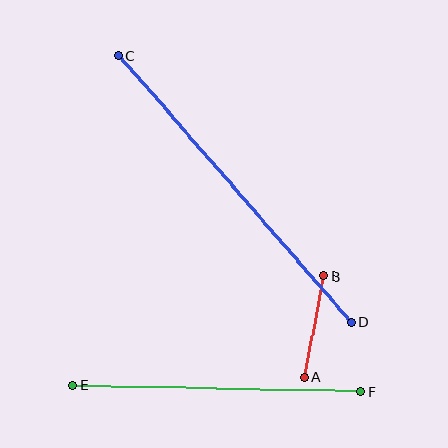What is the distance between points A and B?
The distance is approximately 103 pixels.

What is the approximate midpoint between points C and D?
The midpoint is at approximately (235, 189) pixels.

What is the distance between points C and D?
The distance is approximately 353 pixels.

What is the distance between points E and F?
The distance is approximately 288 pixels.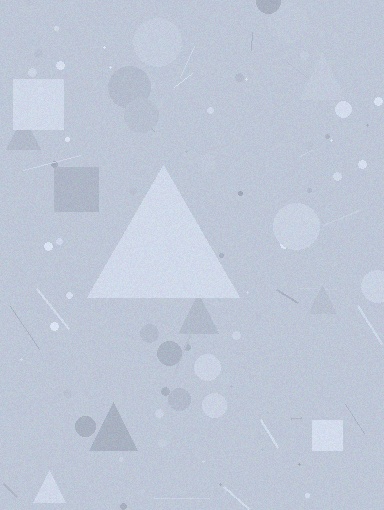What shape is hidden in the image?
A triangle is hidden in the image.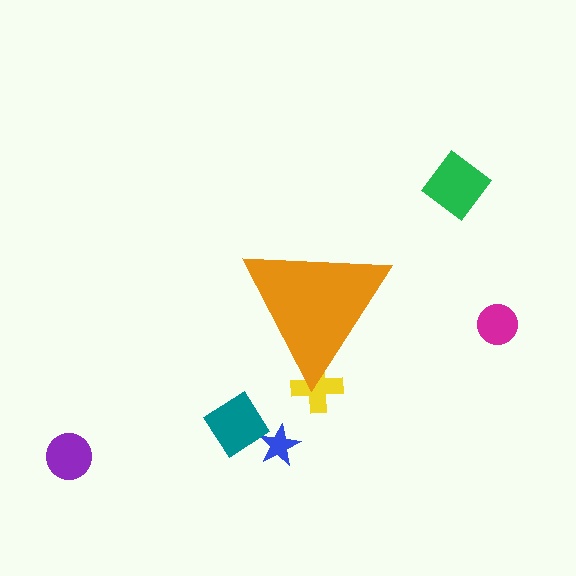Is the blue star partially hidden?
No, the blue star is fully visible.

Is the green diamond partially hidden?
No, the green diamond is fully visible.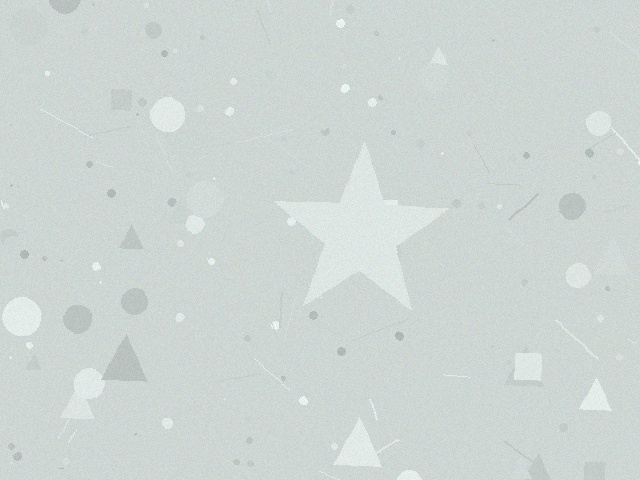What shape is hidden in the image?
A star is hidden in the image.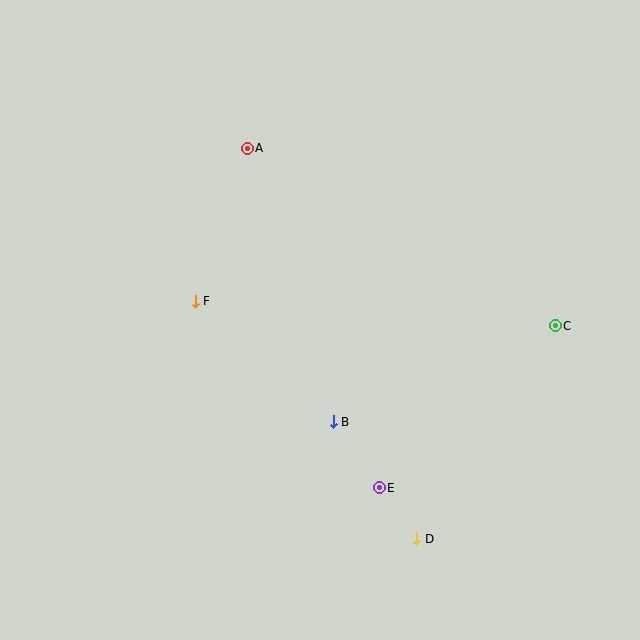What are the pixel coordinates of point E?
Point E is at (379, 488).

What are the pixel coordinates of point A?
Point A is at (247, 148).